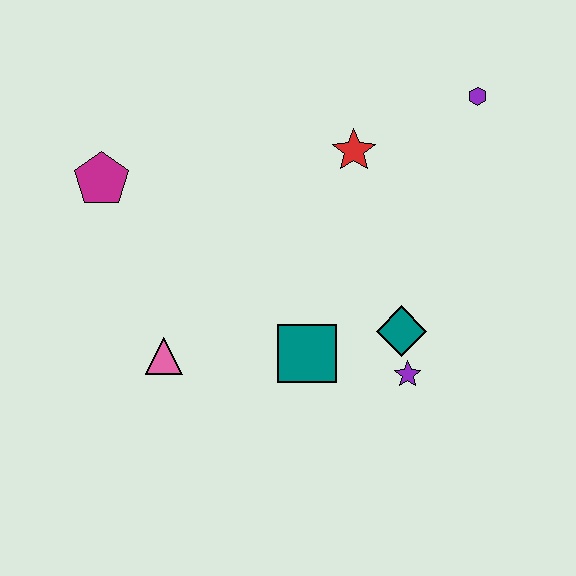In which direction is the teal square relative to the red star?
The teal square is below the red star.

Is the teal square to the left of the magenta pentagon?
No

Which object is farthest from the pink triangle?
The purple hexagon is farthest from the pink triangle.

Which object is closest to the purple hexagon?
The red star is closest to the purple hexagon.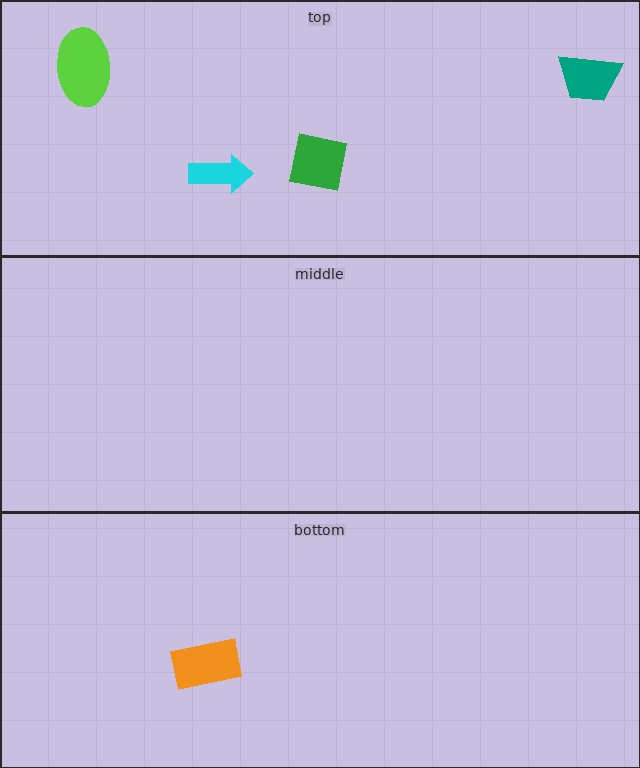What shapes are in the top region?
The teal trapezoid, the lime ellipse, the cyan arrow, the green square.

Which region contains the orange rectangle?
The bottom region.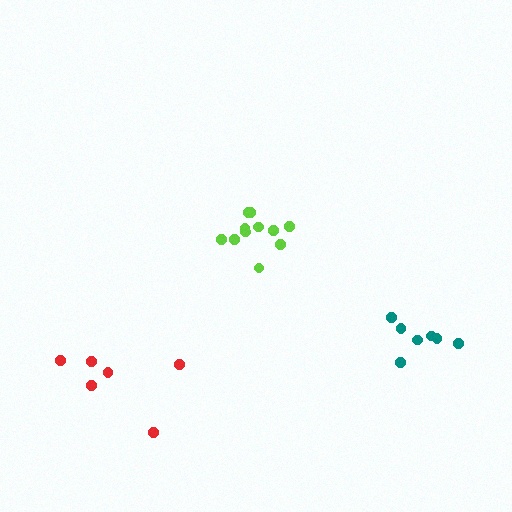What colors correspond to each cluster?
The clusters are colored: red, teal, lime.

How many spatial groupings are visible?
There are 3 spatial groupings.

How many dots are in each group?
Group 1: 6 dots, Group 2: 7 dots, Group 3: 11 dots (24 total).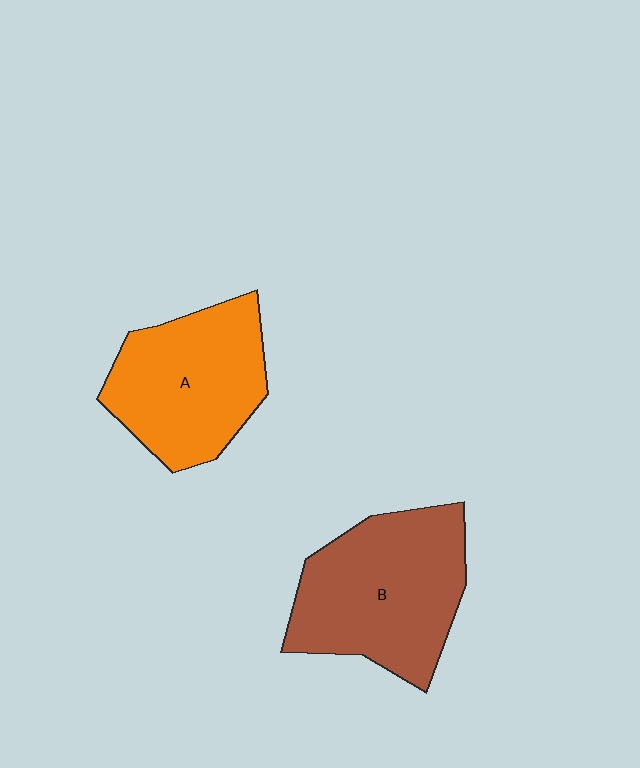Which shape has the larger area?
Shape B (brown).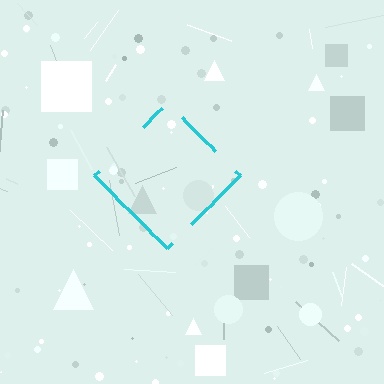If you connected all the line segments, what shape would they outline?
They would outline a diamond.